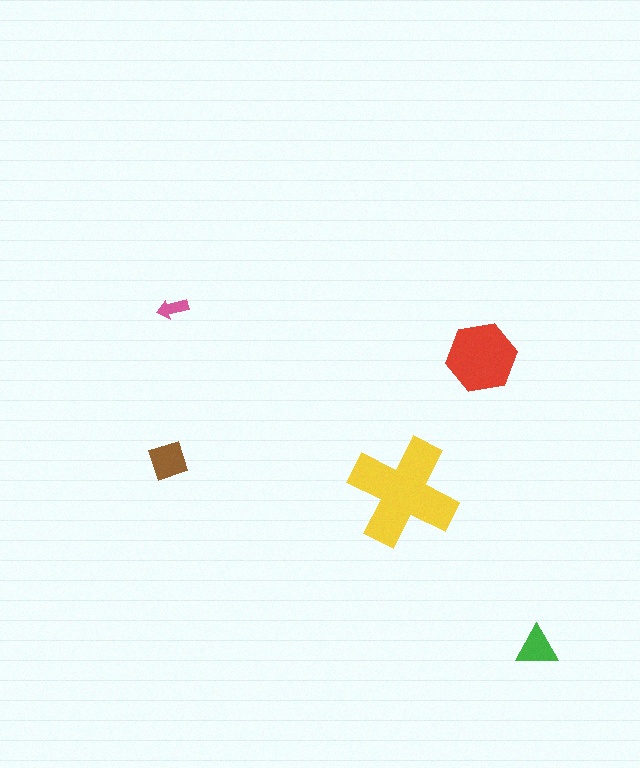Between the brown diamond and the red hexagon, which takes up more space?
The red hexagon.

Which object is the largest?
The yellow cross.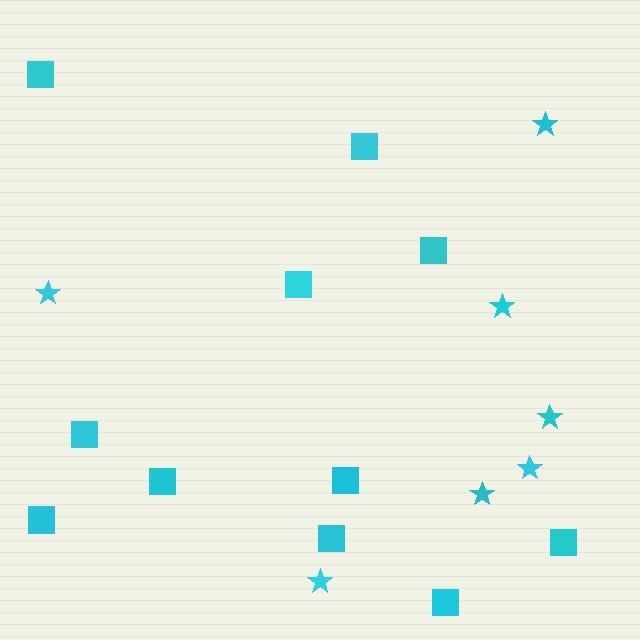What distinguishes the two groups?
There are 2 groups: one group of stars (7) and one group of squares (11).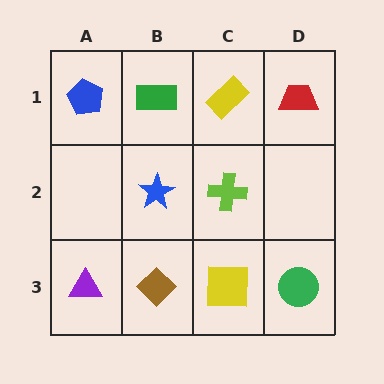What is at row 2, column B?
A blue star.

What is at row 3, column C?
A yellow square.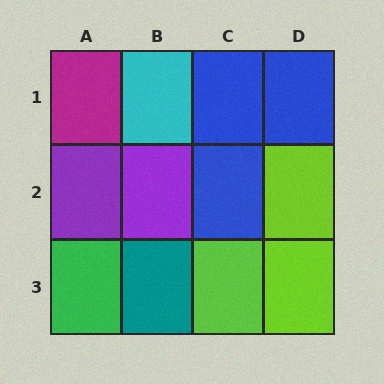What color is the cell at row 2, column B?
Purple.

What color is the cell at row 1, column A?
Magenta.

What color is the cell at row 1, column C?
Blue.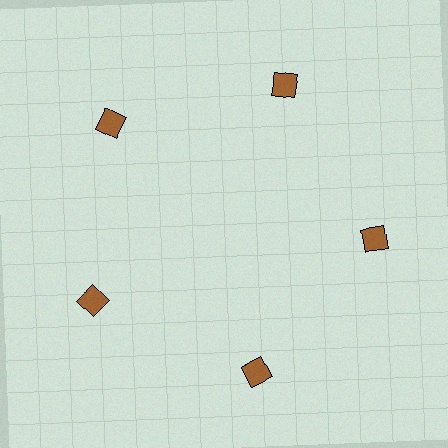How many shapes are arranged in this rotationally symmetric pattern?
There are 5 shapes, arranged in 5 groups of 1.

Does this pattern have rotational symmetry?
Yes, this pattern has 5-fold rotational symmetry. It looks the same after rotating 72 degrees around the center.